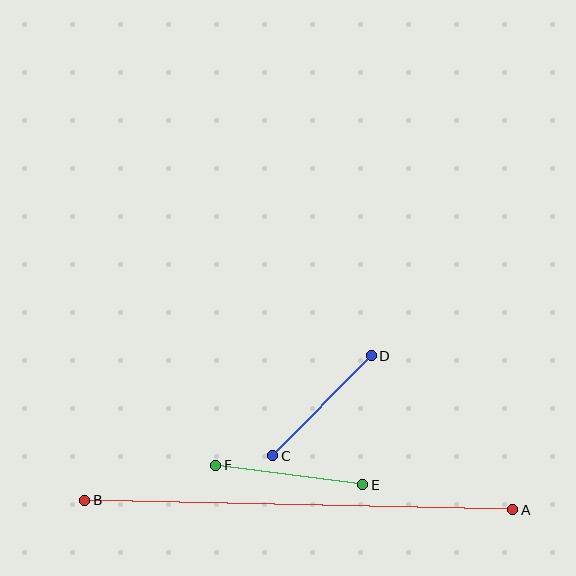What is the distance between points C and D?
The distance is approximately 141 pixels.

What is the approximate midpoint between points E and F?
The midpoint is at approximately (289, 475) pixels.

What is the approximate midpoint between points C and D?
The midpoint is at approximately (322, 406) pixels.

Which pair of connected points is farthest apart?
Points A and B are farthest apart.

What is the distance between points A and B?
The distance is approximately 428 pixels.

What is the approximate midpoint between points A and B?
The midpoint is at approximately (299, 505) pixels.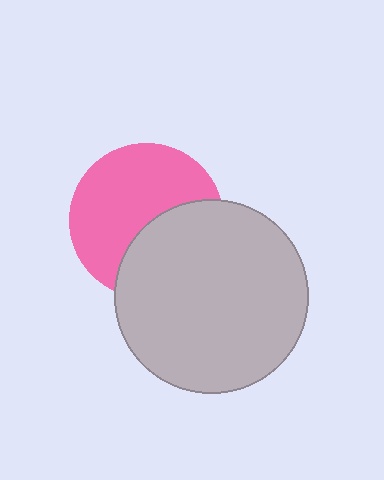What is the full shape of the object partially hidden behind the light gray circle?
The partially hidden object is a pink circle.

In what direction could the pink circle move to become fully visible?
The pink circle could move toward the upper-left. That would shift it out from behind the light gray circle entirely.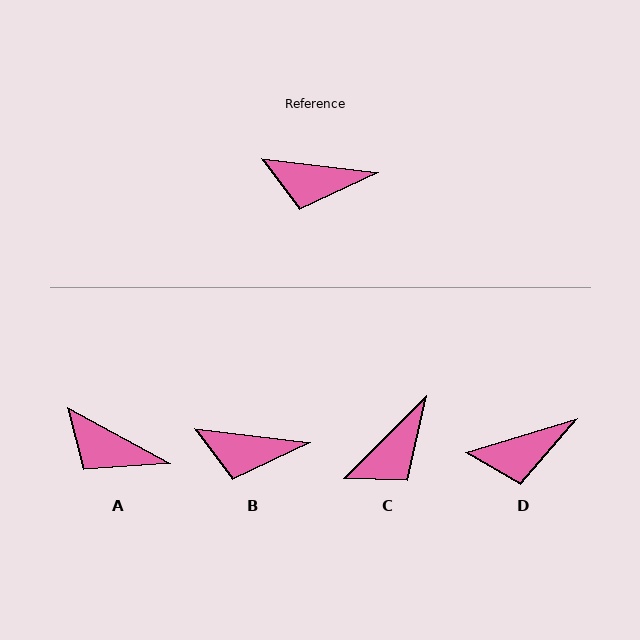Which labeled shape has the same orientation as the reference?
B.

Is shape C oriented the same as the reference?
No, it is off by about 52 degrees.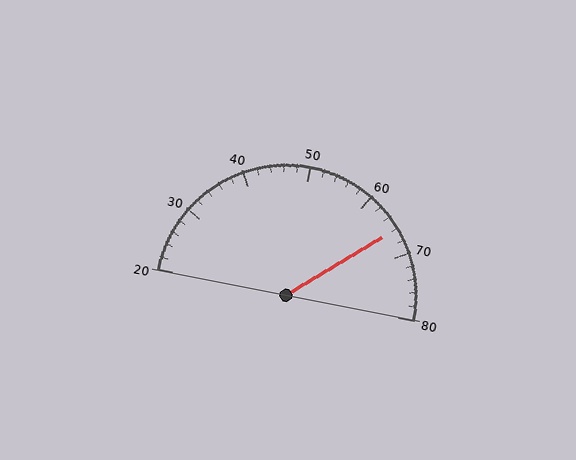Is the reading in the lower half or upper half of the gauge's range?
The reading is in the upper half of the range (20 to 80).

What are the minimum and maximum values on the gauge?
The gauge ranges from 20 to 80.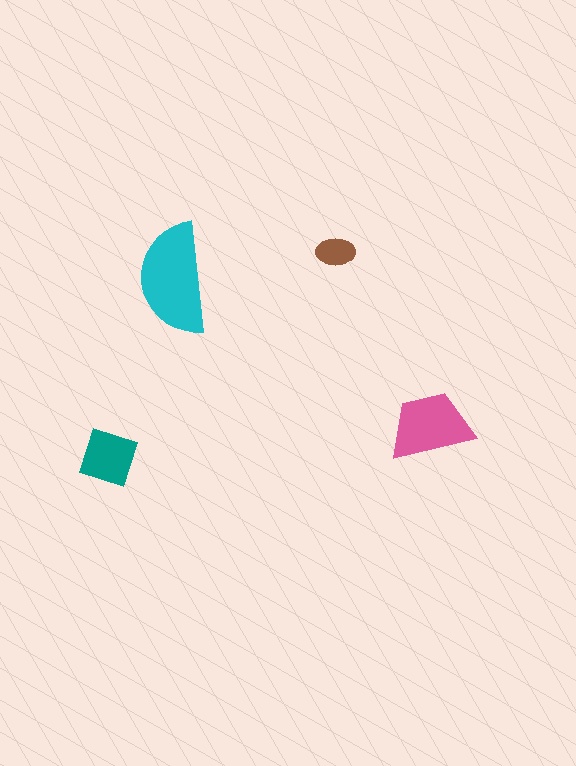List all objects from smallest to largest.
The brown ellipse, the teal square, the pink trapezoid, the cyan semicircle.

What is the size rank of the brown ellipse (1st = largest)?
4th.